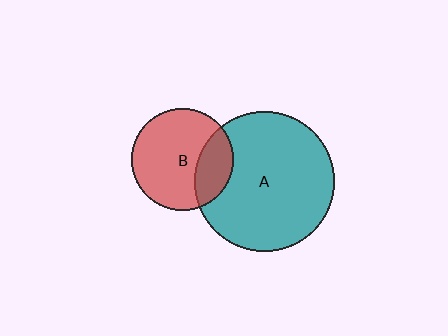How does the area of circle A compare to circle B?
Approximately 1.9 times.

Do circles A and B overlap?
Yes.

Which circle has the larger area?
Circle A (teal).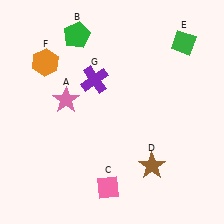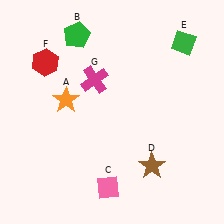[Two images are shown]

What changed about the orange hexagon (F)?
In Image 1, F is orange. In Image 2, it changed to red.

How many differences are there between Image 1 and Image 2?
There are 3 differences between the two images.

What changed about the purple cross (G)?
In Image 1, G is purple. In Image 2, it changed to magenta.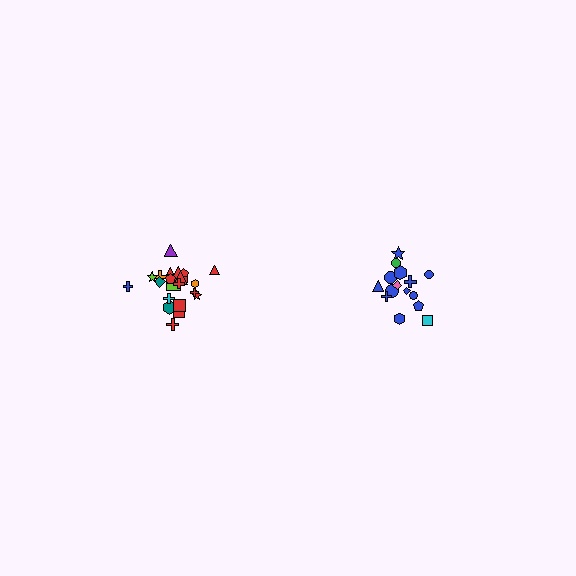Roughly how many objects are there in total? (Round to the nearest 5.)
Roughly 35 objects in total.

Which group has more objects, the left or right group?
The left group.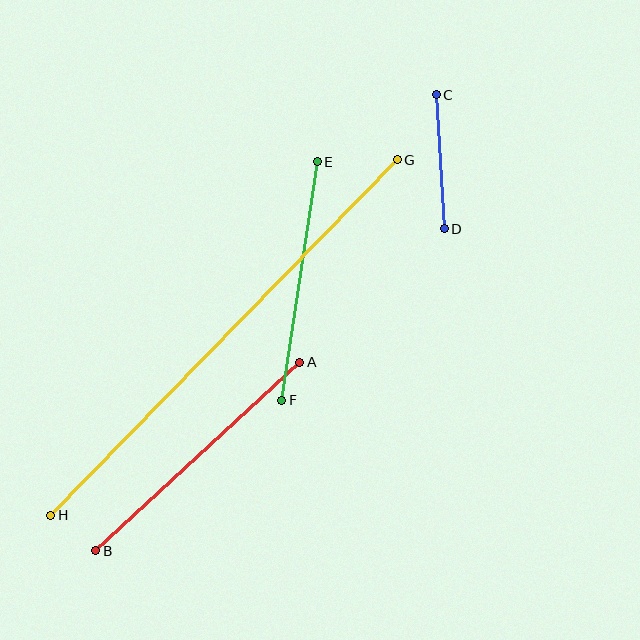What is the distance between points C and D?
The distance is approximately 134 pixels.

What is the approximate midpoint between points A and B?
The midpoint is at approximately (198, 456) pixels.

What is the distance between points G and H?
The distance is approximately 497 pixels.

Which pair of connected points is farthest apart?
Points G and H are farthest apart.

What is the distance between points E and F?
The distance is approximately 241 pixels.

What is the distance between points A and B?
The distance is approximately 278 pixels.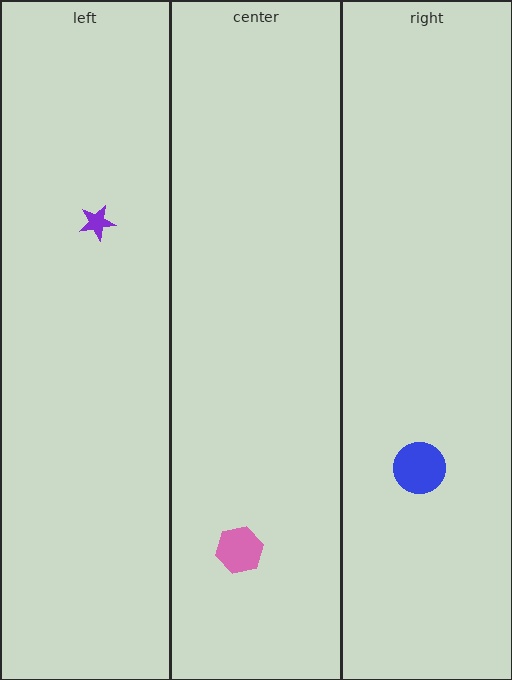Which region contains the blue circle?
The right region.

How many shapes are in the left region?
1.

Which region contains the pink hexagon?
The center region.